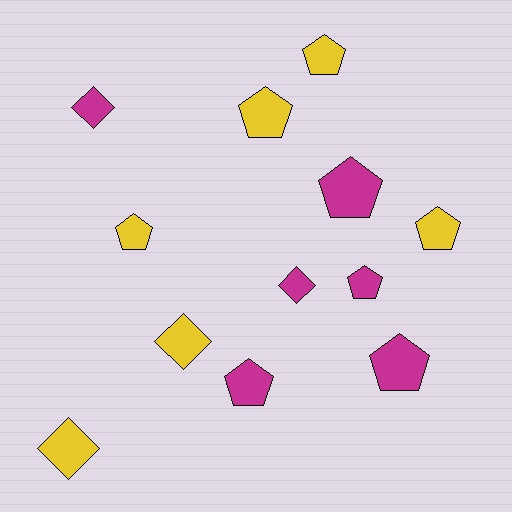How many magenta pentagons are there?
There are 4 magenta pentagons.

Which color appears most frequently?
Yellow, with 6 objects.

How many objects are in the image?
There are 12 objects.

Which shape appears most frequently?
Pentagon, with 8 objects.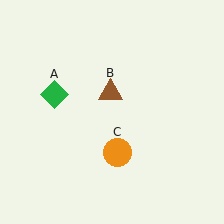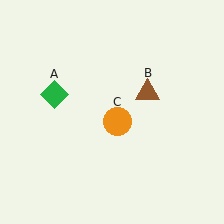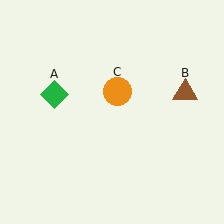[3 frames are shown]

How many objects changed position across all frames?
2 objects changed position: brown triangle (object B), orange circle (object C).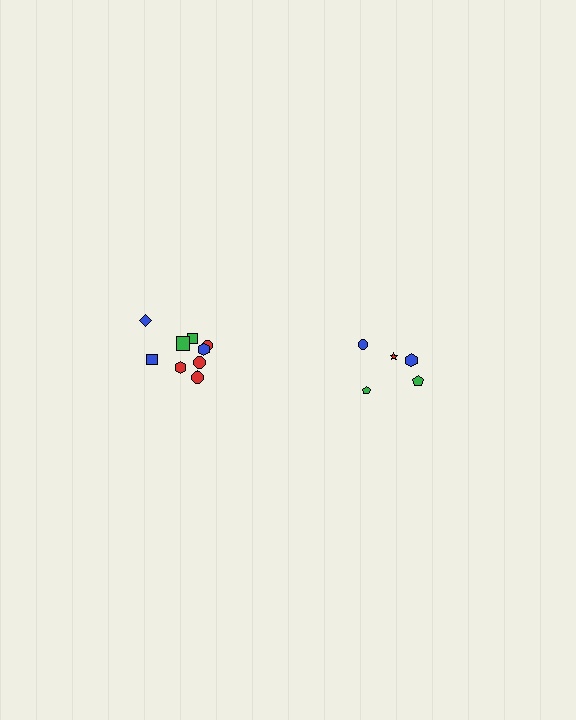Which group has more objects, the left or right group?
The left group.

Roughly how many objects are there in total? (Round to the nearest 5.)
Roughly 15 objects in total.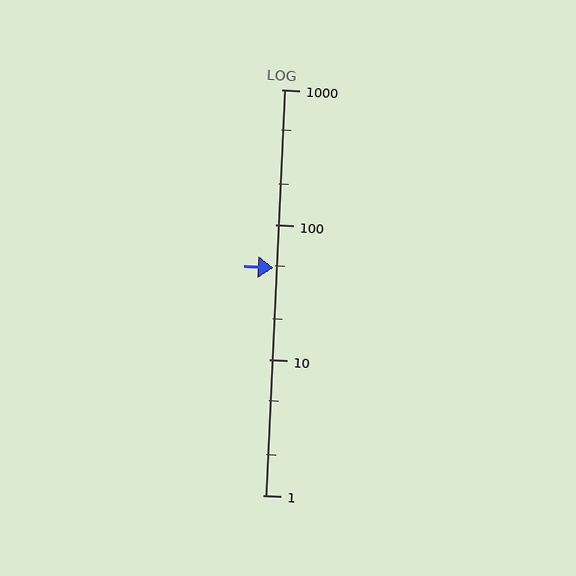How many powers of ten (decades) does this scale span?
The scale spans 3 decades, from 1 to 1000.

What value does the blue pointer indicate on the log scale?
The pointer indicates approximately 48.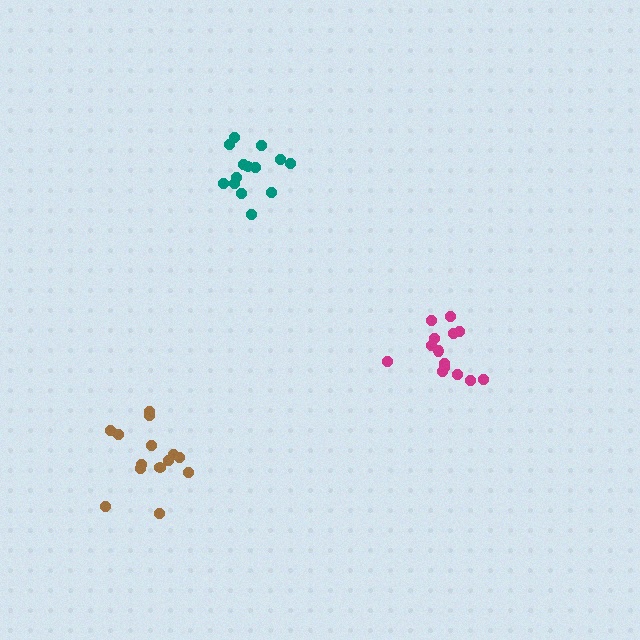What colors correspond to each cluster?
The clusters are colored: magenta, teal, brown.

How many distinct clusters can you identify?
There are 3 distinct clusters.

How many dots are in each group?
Group 1: 14 dots, Group 2: 14 dots, Group 3: 14 dots (42 total).